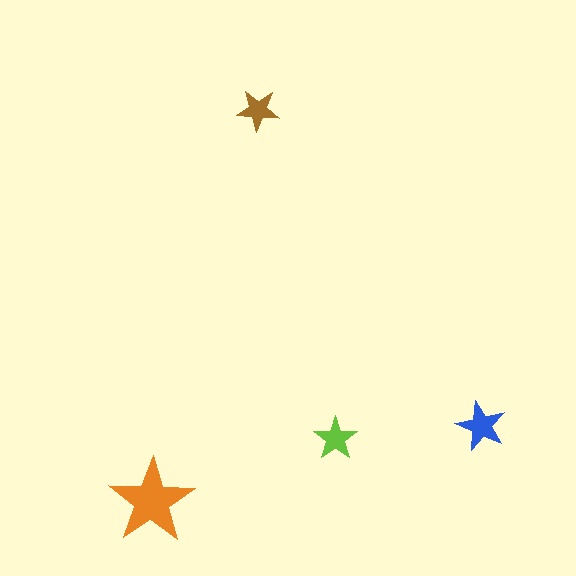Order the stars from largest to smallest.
the orange one, the blue one, the lime one, the brown one.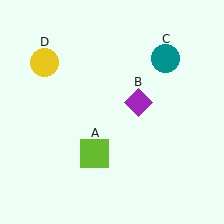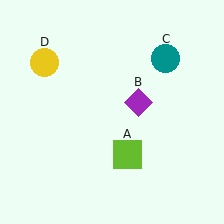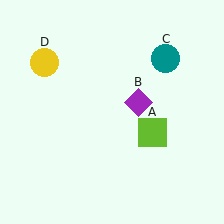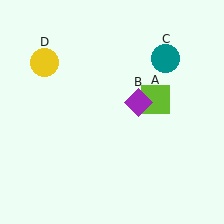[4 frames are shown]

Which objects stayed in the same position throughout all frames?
Purple diamond (object B) and teal circle (object C) and yellow circle (object D) remained stationary.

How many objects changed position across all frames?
1 object changed position: lime square (object A).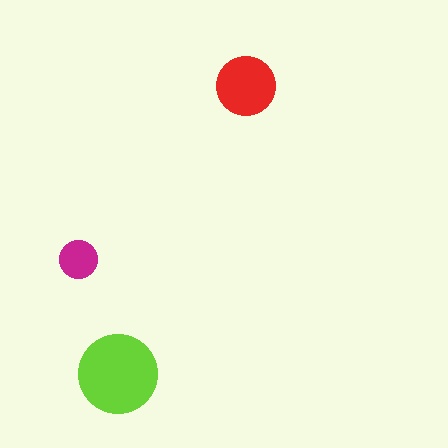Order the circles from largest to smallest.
the lime one, the red one, the magenta one.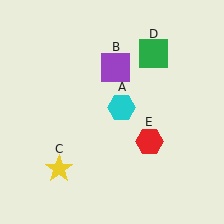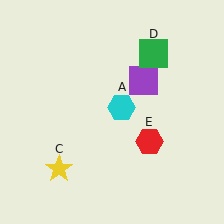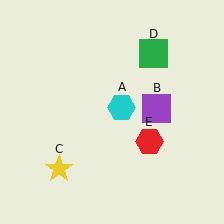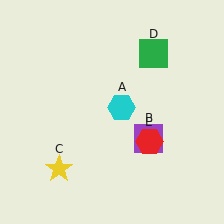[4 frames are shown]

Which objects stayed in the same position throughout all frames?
Cyan hexagon (object A) and yellow star (object C) and green square (object D) and red hexagon (object E) remained stationary.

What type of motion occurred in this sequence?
The purple square (object B) rotated clockwise around the center of the scene.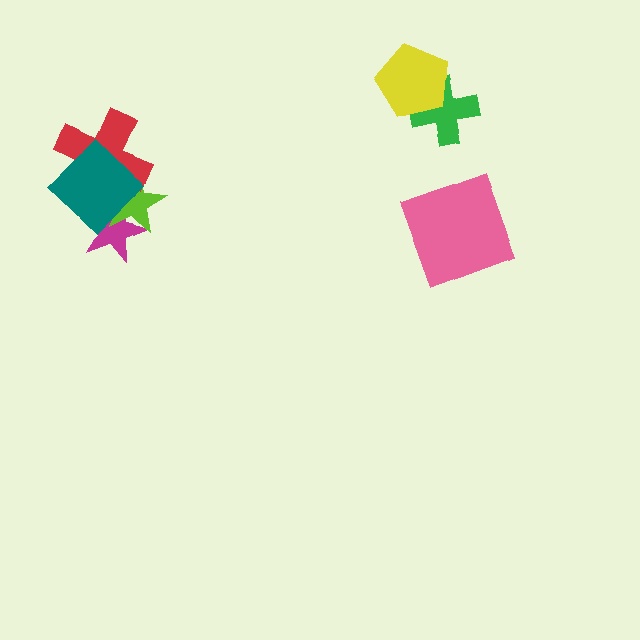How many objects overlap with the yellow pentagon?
1 object overlaps with the yellow pentagon.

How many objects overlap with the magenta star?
3 objects overlap with the magenta star.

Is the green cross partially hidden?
Yes, it is partially covered by another shape.